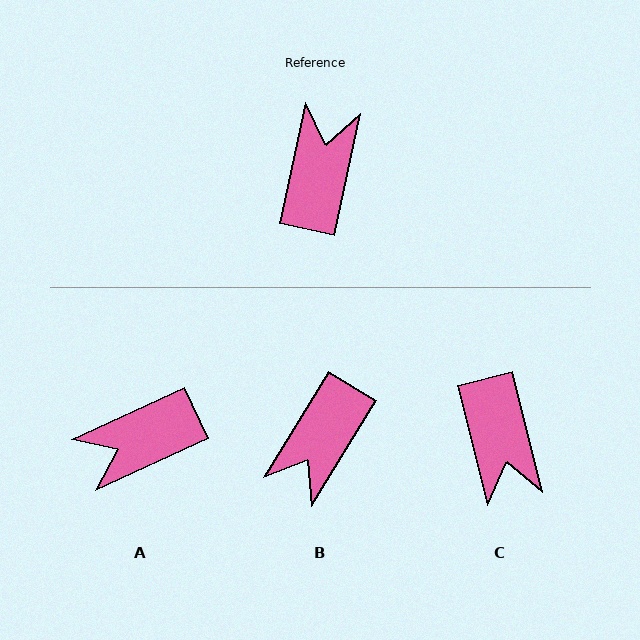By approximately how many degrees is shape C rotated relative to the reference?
Approximately 154 degrees clockwise.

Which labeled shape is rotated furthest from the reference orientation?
B, about 161 degrees away.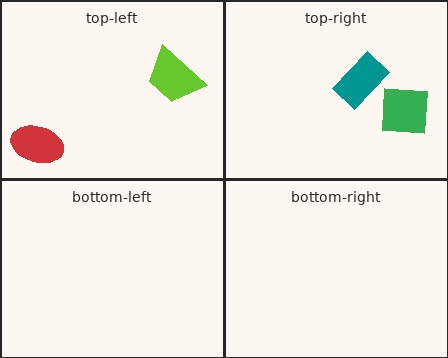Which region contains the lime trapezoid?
The top-left region.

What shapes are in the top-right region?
The green square, the teal rectangle.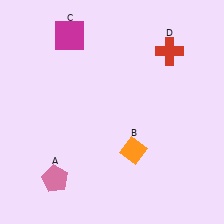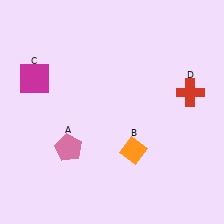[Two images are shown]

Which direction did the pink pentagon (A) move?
The pink pentagon (A) moved up.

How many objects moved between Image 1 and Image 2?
3 objects moved between the two images.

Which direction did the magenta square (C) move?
The magenta square (C) moved down.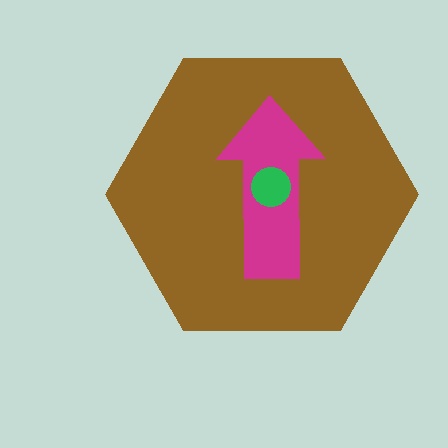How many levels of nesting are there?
3.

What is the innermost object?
The green circle.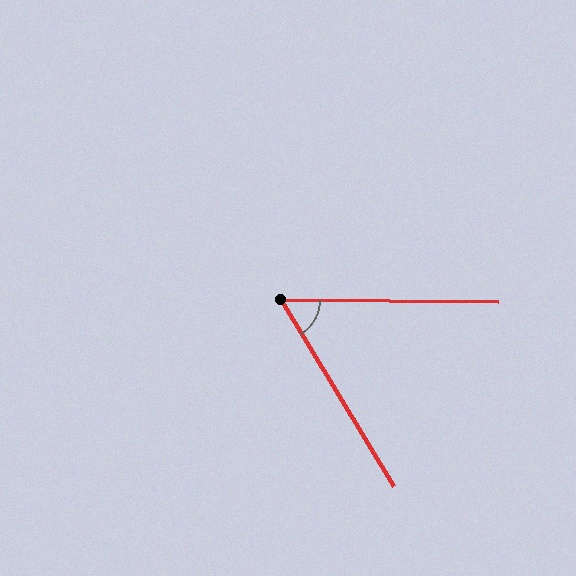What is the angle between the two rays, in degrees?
Approximately 58 degrees.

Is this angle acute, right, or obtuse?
It is acute.